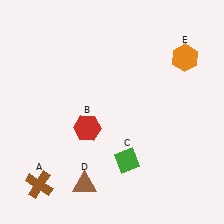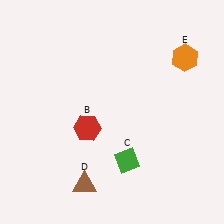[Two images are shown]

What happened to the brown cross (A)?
The brown cross (A) was removed in Image 2. It was in the bottom-left area of Image 1.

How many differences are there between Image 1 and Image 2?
There is 1 difference between the two images.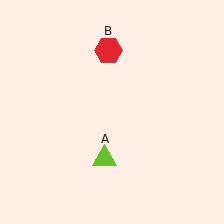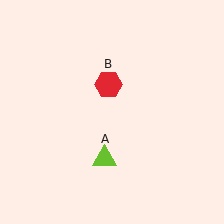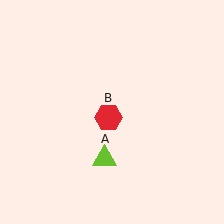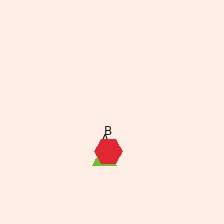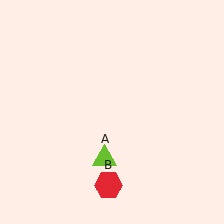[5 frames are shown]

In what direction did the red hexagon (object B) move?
The red hexagon (object B) moved down.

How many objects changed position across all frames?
1 object changed position: red hexagon (object B).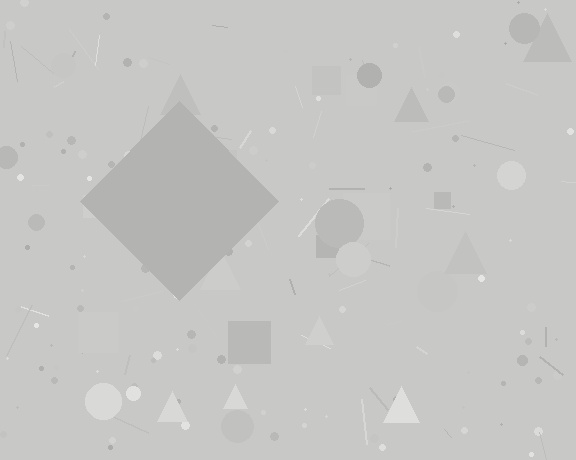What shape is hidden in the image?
A diamond is hidden in the image.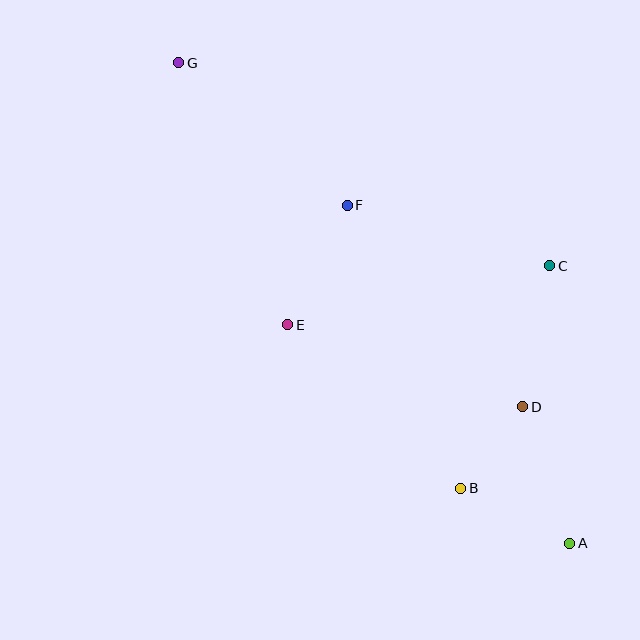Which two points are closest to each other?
Points B and D are closest to each other.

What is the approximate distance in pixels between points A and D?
The distance between A and D is approximately 144 pixels.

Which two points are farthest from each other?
Points A and G are farthest from each other.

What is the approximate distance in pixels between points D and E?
The distance between D and E is approximately 249 pixels.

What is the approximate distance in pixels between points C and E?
The distance between C and E is approximately 269 pixels.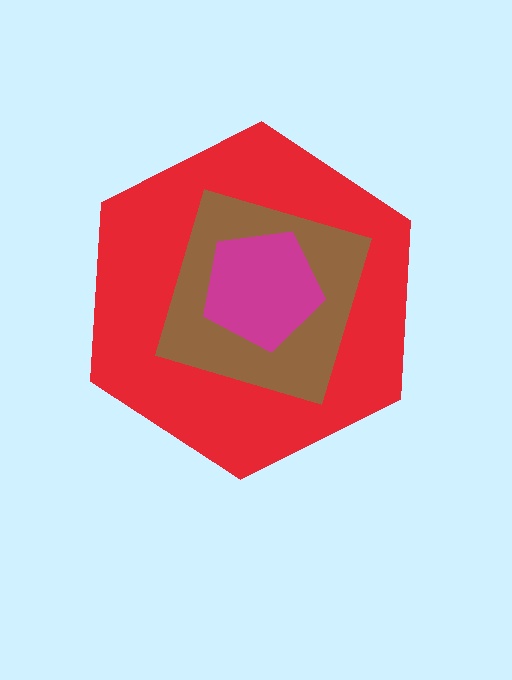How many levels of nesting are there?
3.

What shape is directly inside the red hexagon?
The brown square.